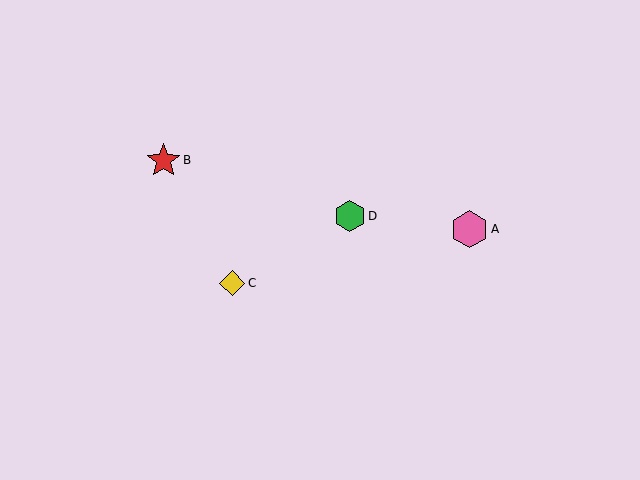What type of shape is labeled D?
Shape D is a green hexagon.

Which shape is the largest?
The pink hexagon (labeled A) is the largest.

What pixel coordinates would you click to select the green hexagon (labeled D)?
Click at (350, 216) to select the green hexagon D.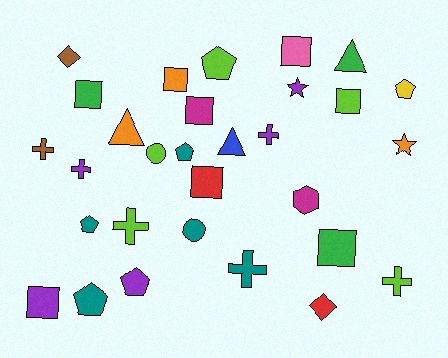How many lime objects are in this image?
There are 5 lime objects.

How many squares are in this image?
There are 8 squares.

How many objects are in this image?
There are 30 objects.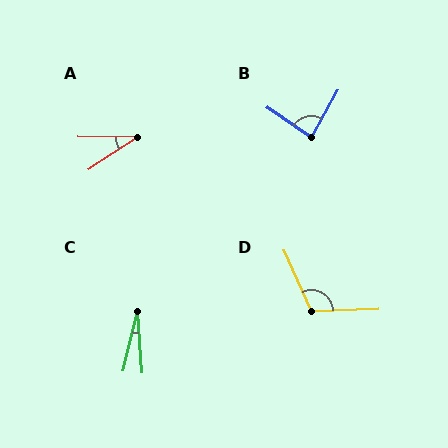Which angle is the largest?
D, at approximately 112 degrees.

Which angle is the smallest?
C, at approximately 18 degrees.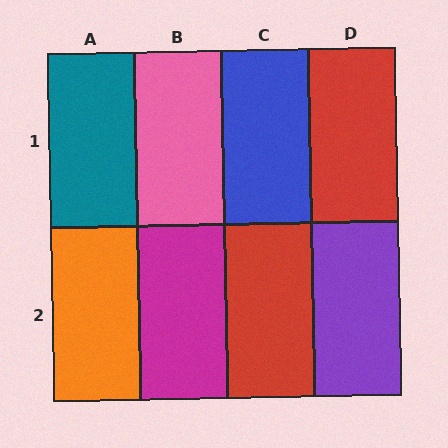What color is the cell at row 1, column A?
Teal.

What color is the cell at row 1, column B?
Pink.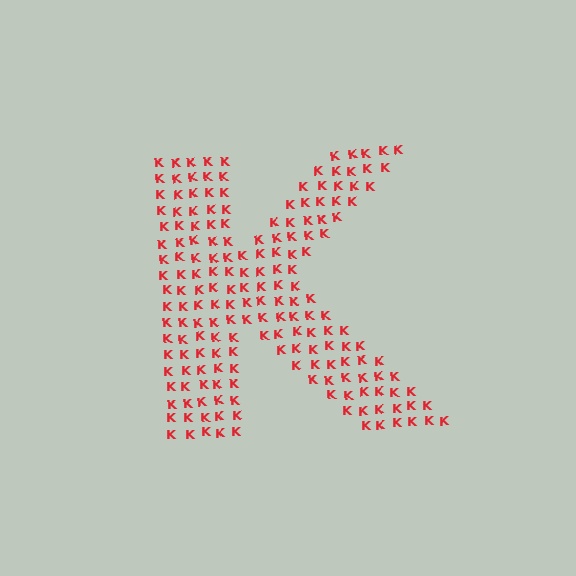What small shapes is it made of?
It is made of small letter K's.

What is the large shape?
The large shape is the letter K.